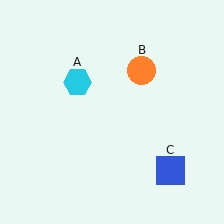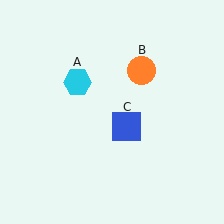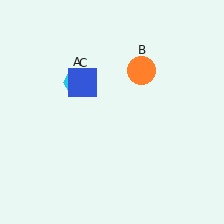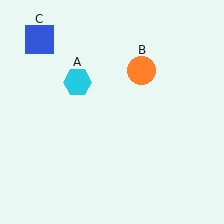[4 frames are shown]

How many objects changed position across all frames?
1 object changed position: blue square (object C).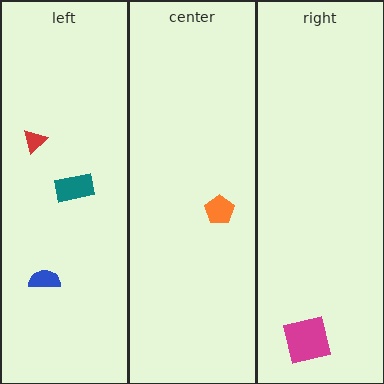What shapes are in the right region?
The magenta square.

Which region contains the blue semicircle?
The left region.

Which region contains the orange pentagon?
The center region.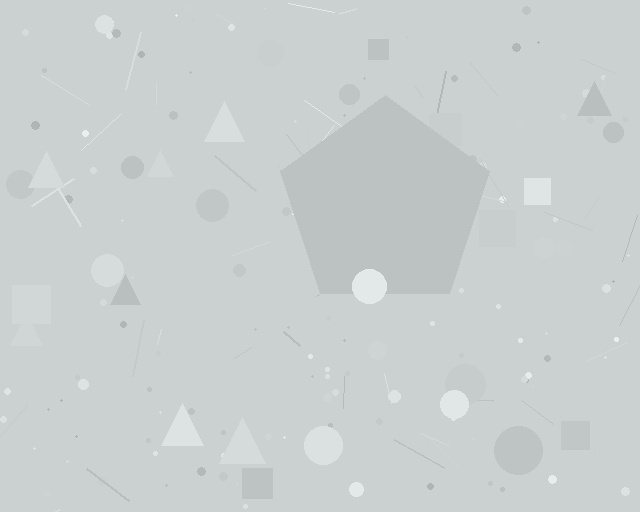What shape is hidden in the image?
A pentagon is hidden in the image.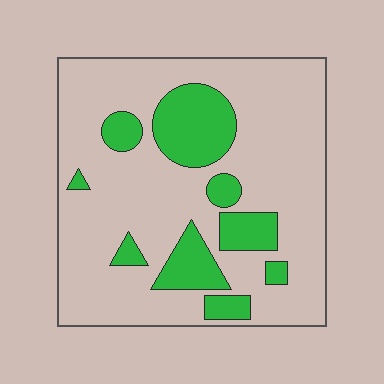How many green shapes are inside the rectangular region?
9.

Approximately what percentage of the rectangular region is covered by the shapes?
Approximately 20%.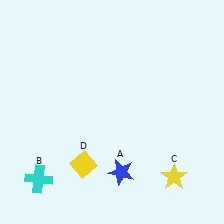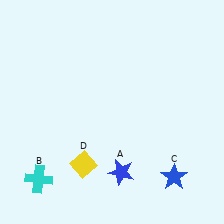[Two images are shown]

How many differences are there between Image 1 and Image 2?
There is 1 difference between the two images.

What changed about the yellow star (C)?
In Image 1, C is yellow. In Image 2, it changed to blue.